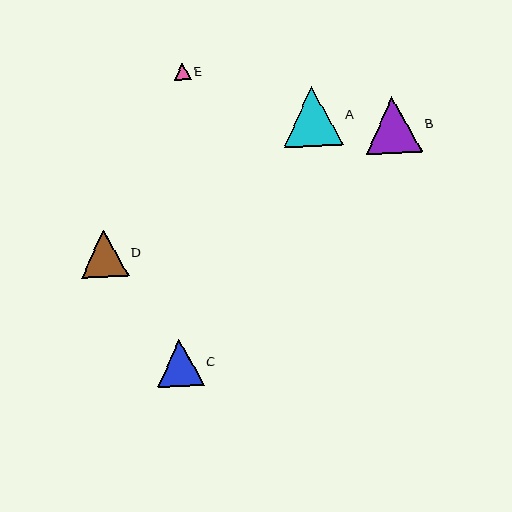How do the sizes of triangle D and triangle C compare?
Triangle D and triangle C are approximately the same size.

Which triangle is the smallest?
Triangle E is the smallest with a size of approximately 17 pixels.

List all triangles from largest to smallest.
From largest to smallest: A, B, D, C, E.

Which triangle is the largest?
Triangle A is the largest with a size of approximately 60 pixels.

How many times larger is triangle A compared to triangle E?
Triangle A is approximately 3.5 times the size of triangle E.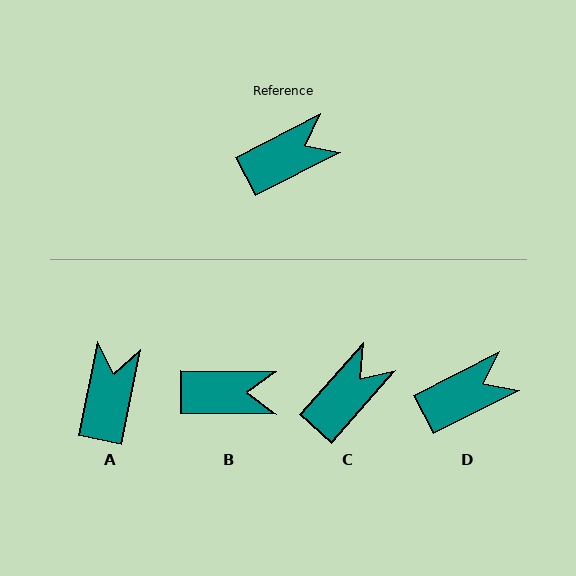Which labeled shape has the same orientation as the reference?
D.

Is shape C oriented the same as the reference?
No, it is off by about 22 degrees.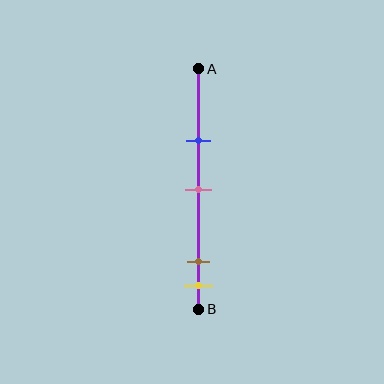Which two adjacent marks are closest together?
The brown and yellow marks are the closest adjacent pair.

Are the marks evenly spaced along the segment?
No, the marks are not evenly spaced.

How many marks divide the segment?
There are 4 marks dividing the segment.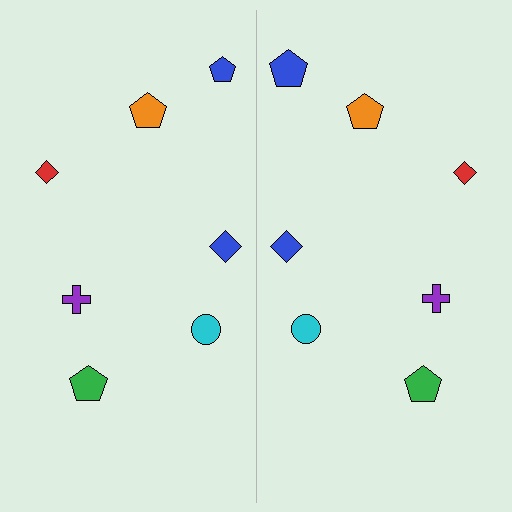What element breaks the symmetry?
The blue pentagon on the right side has a different size than its mirror counterpart.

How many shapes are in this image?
There are 14 shapes in this image.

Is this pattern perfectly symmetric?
No, the pattern is not perfectly symmetric. The blue pentagon on the right side has a different size than its mirror counterpart.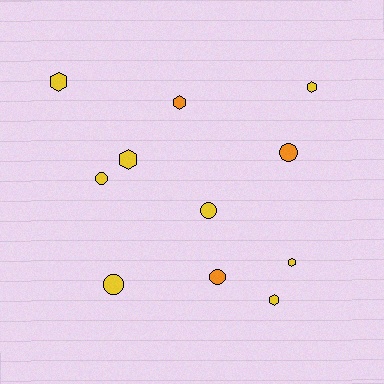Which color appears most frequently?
Yellow, with 8 objects.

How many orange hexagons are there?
There is 1 orange hexagon.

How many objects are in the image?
There are 11 objects.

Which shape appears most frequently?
Hexagon, with 6 objects.